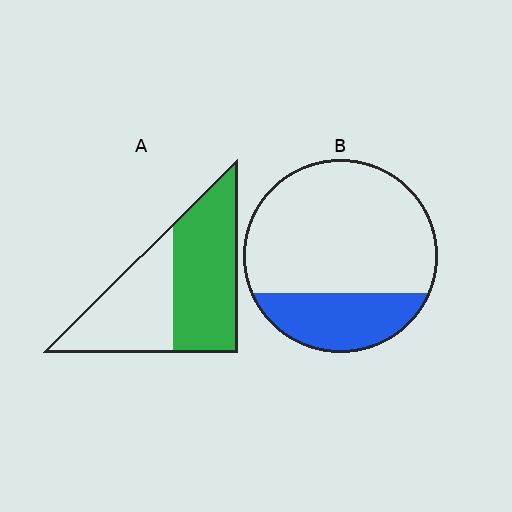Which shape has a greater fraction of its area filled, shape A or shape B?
Shape A.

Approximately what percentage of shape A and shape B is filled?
A is approximately 55% and B is approximately 25%.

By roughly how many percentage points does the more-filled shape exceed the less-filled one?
By roughly 30 percentage points (A over B).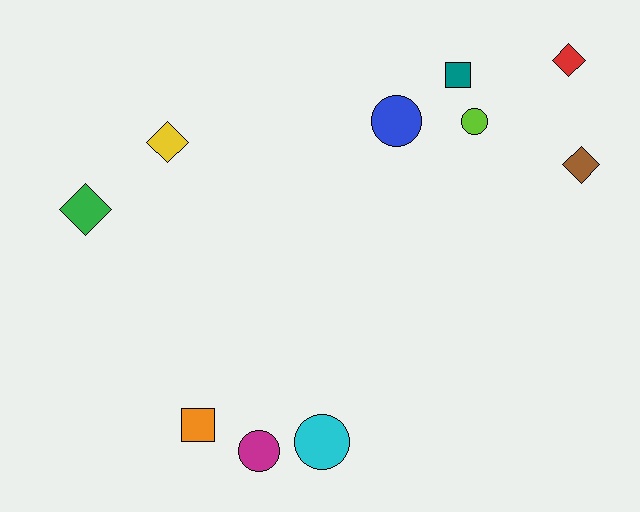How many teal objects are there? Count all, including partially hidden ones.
There is 1 teal object.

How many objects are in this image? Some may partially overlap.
There are 10 objects.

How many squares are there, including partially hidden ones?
There are 2 squares.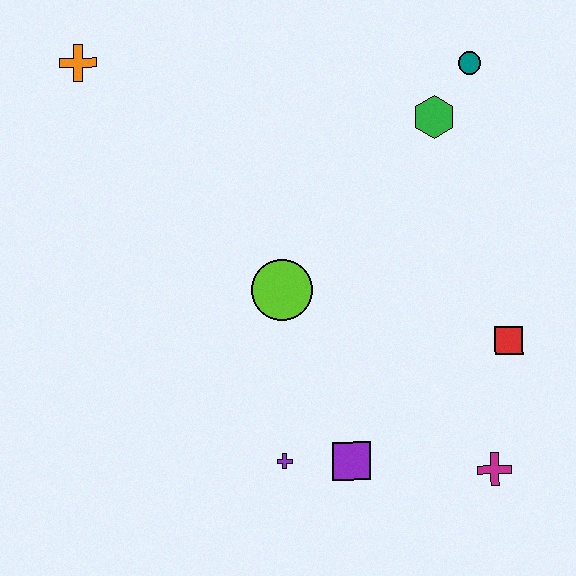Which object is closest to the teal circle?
The green hexagon is closest to the teal circle.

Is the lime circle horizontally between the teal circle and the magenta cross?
No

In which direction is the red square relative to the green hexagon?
The red square is below the green hexagon.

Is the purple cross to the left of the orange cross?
No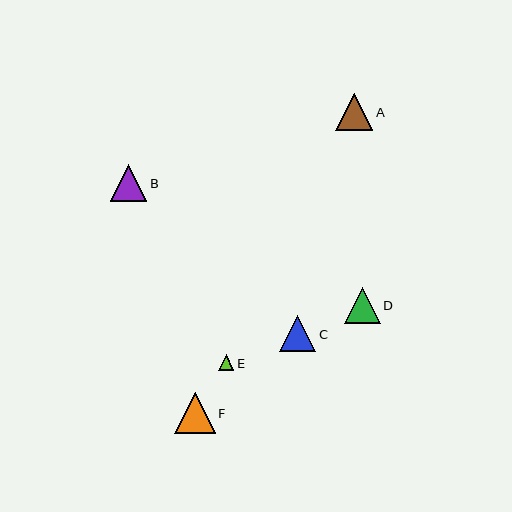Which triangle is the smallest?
Triangle E is the smallest with a size of approximately 16 pixels.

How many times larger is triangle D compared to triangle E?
Triangle D is approximately 2.3 times the size of triangle E.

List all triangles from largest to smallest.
From largest to smallest: F, A, B, C, D, E.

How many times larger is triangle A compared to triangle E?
Triangle A is approximately 2.4 times the size of triangle E.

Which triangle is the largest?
Triangle F is the largest with a size of approximately 41 pixels.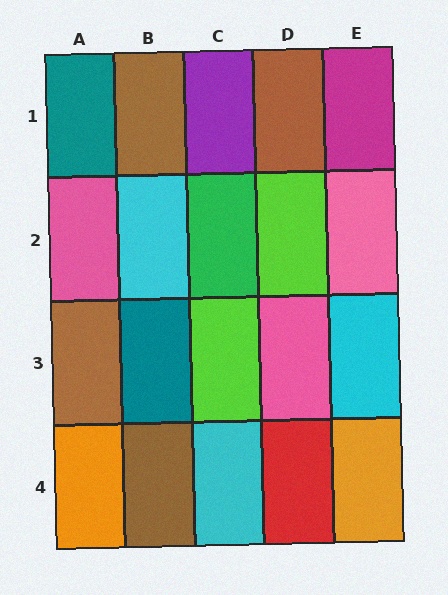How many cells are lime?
2 cells are lime.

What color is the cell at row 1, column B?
Brown.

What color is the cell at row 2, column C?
Green.